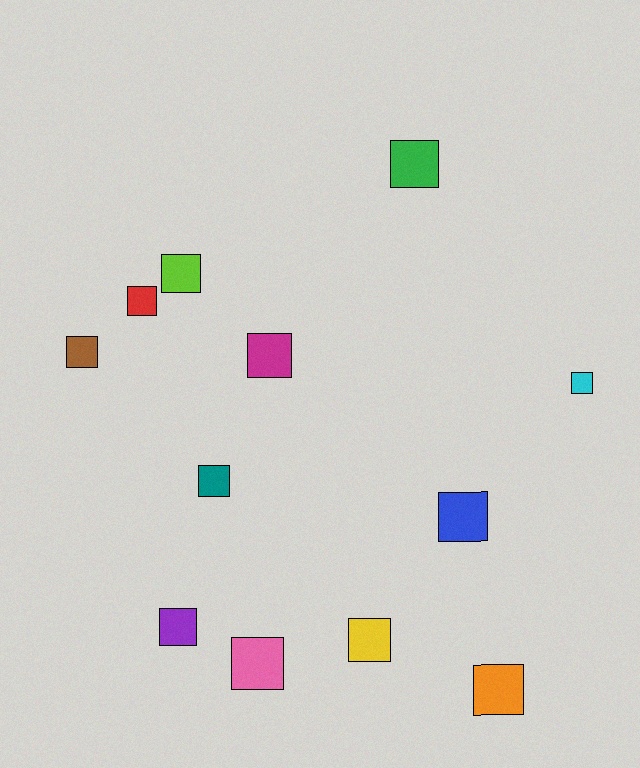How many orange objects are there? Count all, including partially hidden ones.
There is 1 orange object.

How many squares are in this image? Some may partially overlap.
There are 12 squares.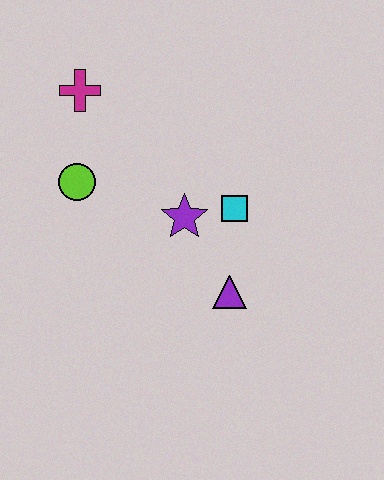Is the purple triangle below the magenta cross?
Yes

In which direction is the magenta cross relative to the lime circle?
The magenta cross is above the lime circle.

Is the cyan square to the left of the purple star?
No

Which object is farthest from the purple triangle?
The magenta cross is farthest from the purple triangle.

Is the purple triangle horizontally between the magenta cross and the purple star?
No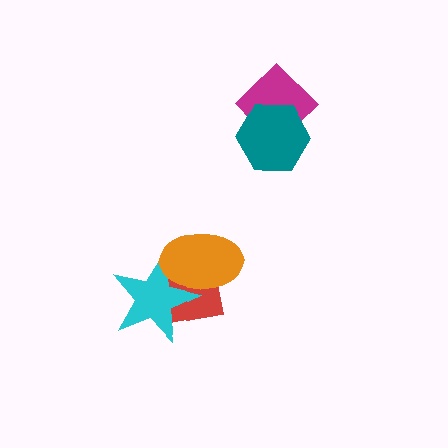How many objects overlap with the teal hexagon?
1 object overlaps with the teal hexagon.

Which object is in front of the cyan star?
The orange ellipse is in front of the cyan star.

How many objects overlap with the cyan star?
2 objects overlap with the cyan star.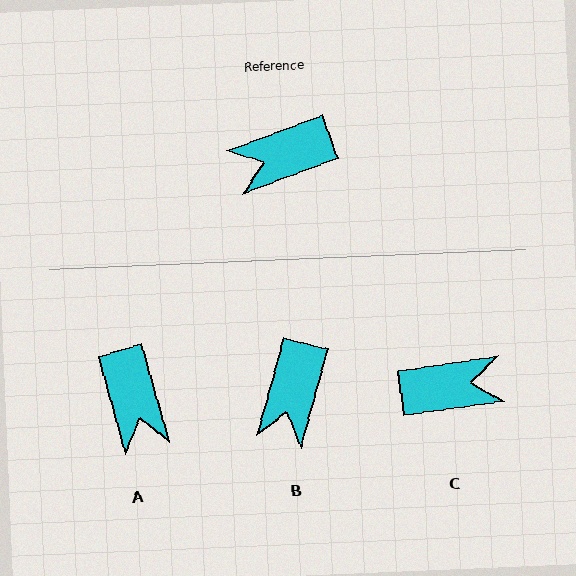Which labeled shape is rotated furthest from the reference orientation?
C, about 168 degrees away.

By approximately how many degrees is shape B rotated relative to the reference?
Approximately 55 degrees counter-clockwise.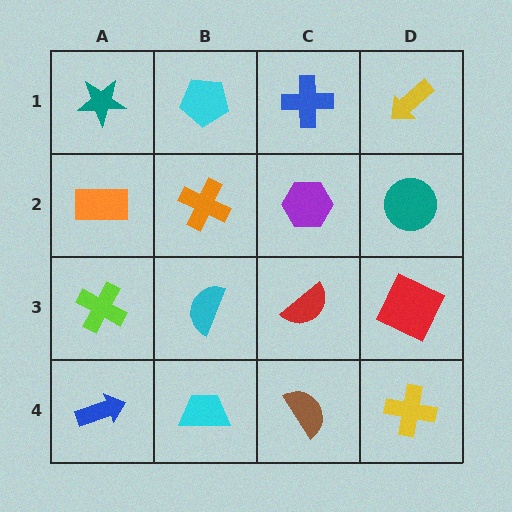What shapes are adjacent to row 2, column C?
A blue cross (row 1, column C), a red semicircle (row 3, column C), an orange cross (row 2, column B), a teal circle (row 2, column D).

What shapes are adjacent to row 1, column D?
A teal circle (row 2, column D), a blue cross (row 1, column C).